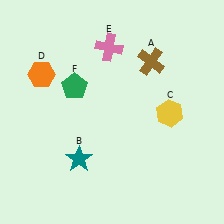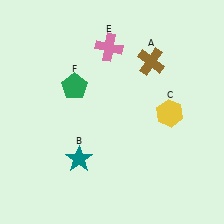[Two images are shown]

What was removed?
The orange hexagon (D) was removed in Image 2.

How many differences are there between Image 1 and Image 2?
There is 1 difference between the two images.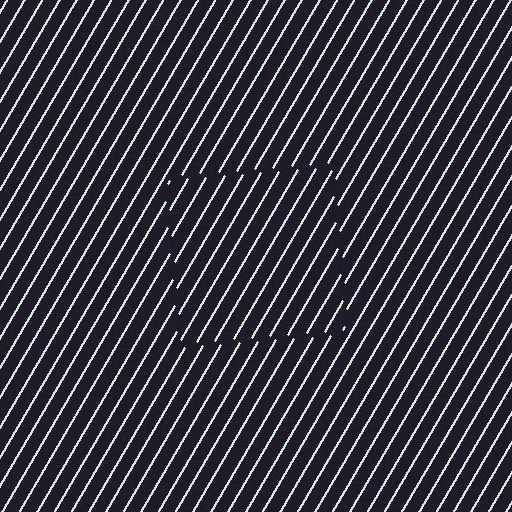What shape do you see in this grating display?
An illusory square. The interior of the shape contains the same grating, shifted by half a period — the contour is defined by the phase discontinuity where line-ends from the inner and outer gratings abut.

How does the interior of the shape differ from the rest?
The interior of the shape contains the same grating, shifted by half a period — the contour is defined by the phase discontinuity where line-ends from the inner and outer gratings abut.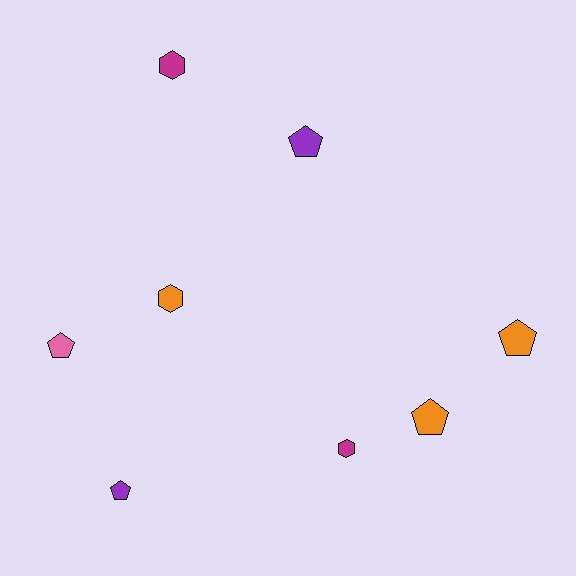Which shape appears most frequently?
Pentagon, with 5 objects.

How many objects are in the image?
There are 8 objects.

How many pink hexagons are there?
There are no pink hexagons.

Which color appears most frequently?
Orange, with 3 objects.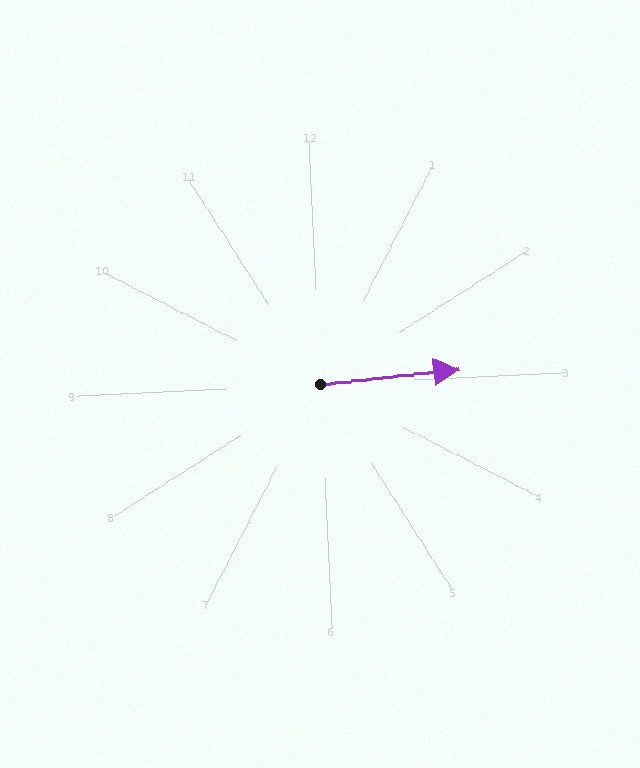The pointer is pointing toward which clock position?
Roughly 3 o'clock.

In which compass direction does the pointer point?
East.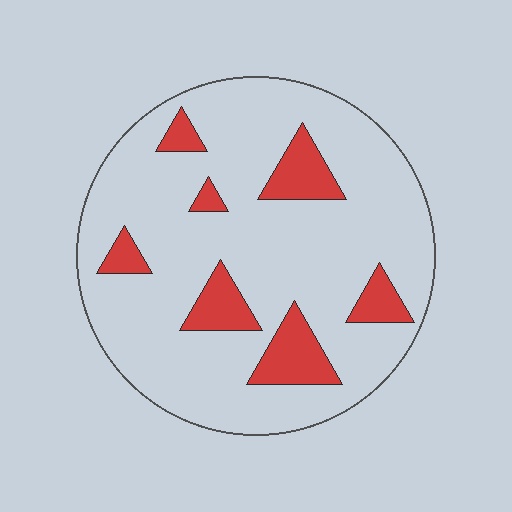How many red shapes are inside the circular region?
7.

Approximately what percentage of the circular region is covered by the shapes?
Approximately 15%.